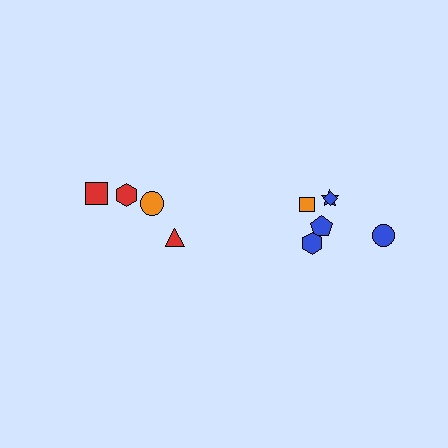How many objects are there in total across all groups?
There are 10 objects.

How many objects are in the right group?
There are 6 objects.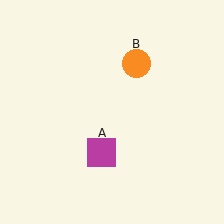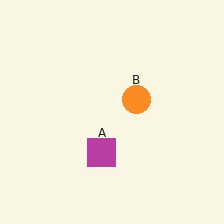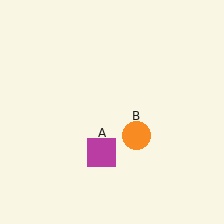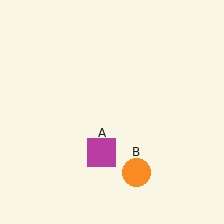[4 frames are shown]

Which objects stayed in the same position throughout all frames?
Magenta square (object A) remained stationary.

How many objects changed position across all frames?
1 object changed position: orange circle (object B).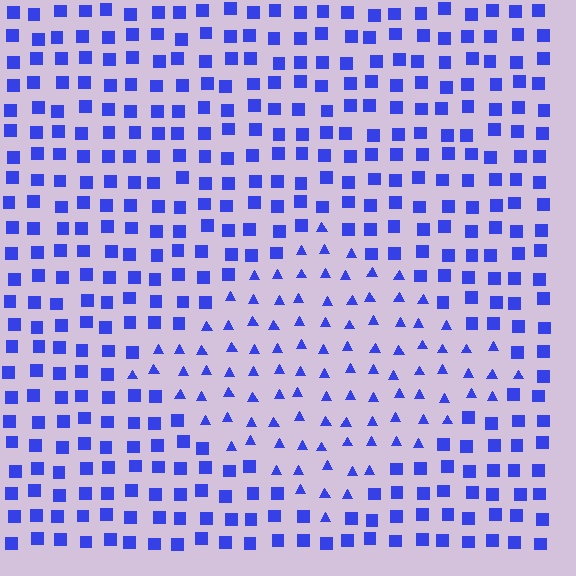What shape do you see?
I see a diamond.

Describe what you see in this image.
The image is filled with small blue elements arranged in a uniform grid. A diamond-shaped region contains triangles, while the surrounding area contains squares. The boundary is defined purely by the change in element shape.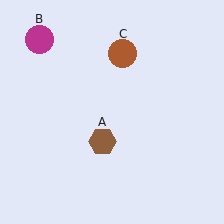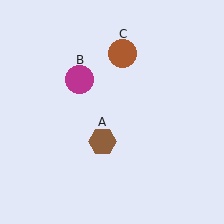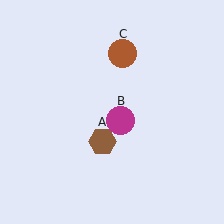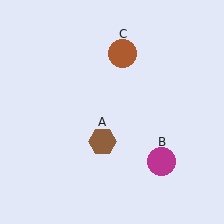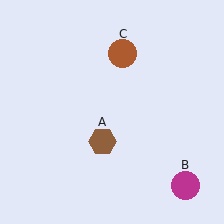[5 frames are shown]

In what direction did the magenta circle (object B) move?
The magenta circle (object B) moved down and to the right.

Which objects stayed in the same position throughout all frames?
Brown hexagon (object A) and brown circle (object C) remained stationary.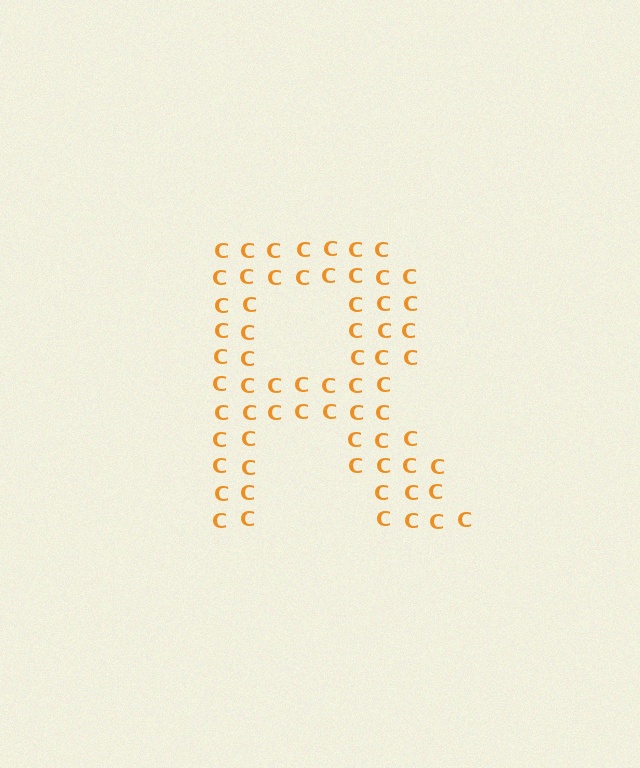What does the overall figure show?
The overall figure shows the letter R.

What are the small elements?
The small elements are letter C's.